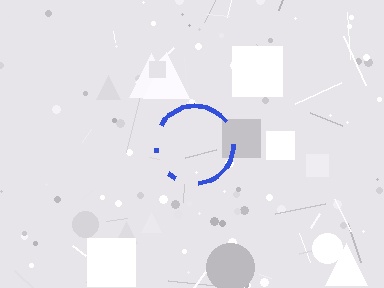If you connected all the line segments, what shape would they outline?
They would outline a circle.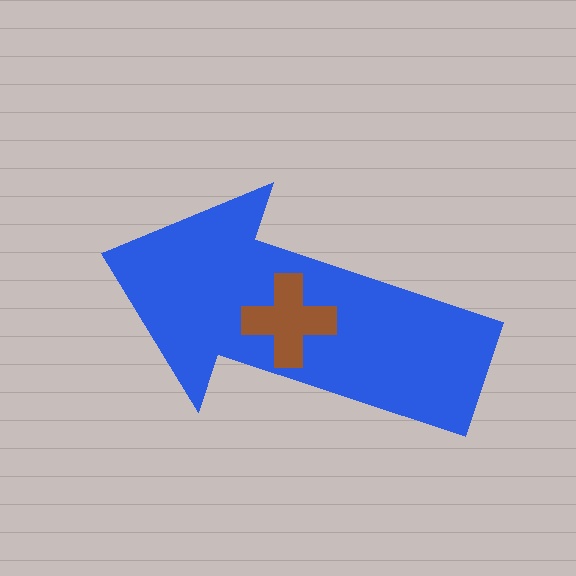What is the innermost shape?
The brown cross.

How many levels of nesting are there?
2.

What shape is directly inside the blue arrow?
The brown cross.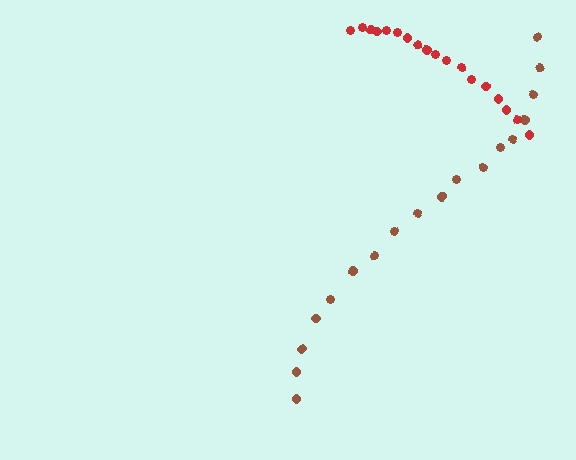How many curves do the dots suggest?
There are 2 distinct paths.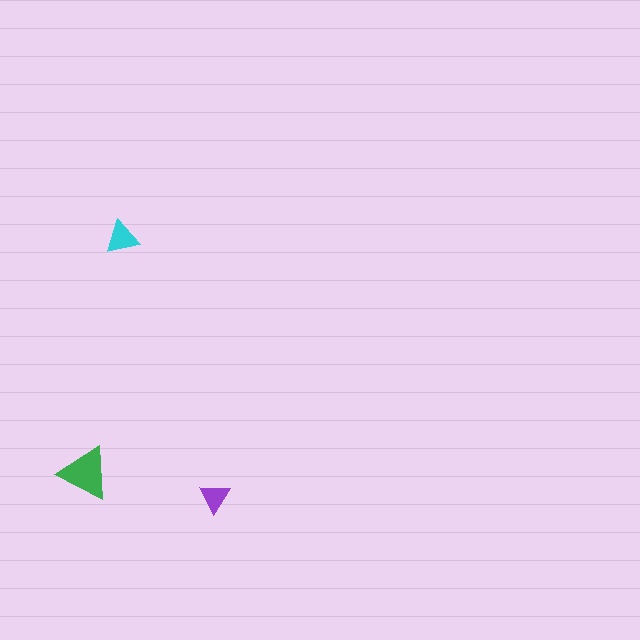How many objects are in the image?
There are 3 objects in the image.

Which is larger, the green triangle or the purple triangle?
The green one.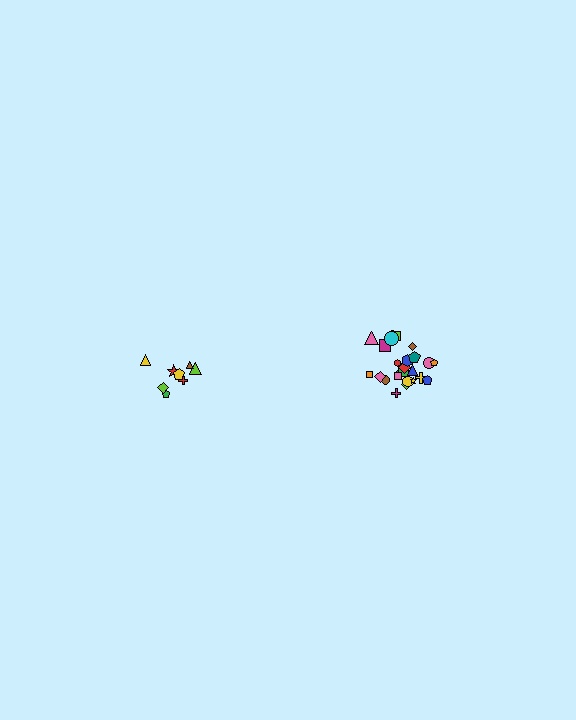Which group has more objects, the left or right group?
The right group.